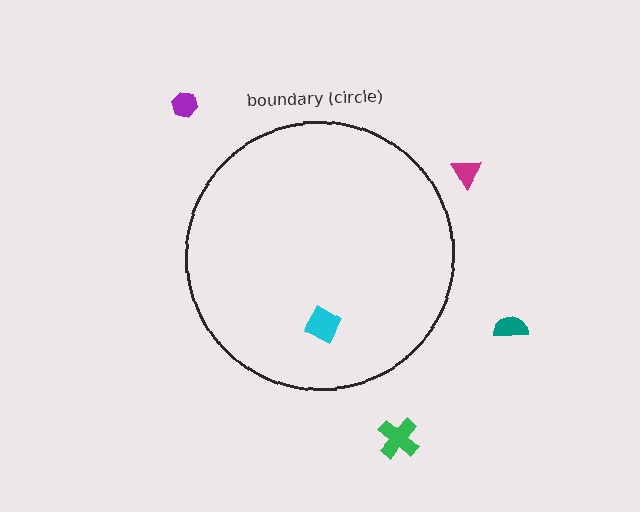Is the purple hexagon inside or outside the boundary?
Outside.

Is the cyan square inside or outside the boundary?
Inside.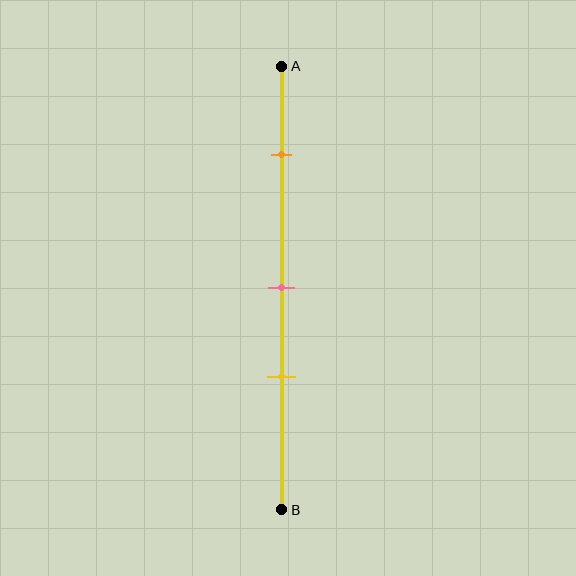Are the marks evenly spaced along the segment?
No, the marks are not evenly spaced.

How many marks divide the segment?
There are 3 marks dividing the segment.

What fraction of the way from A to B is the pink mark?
The pink mark is approximately 50% (0.5) of the way from A to B.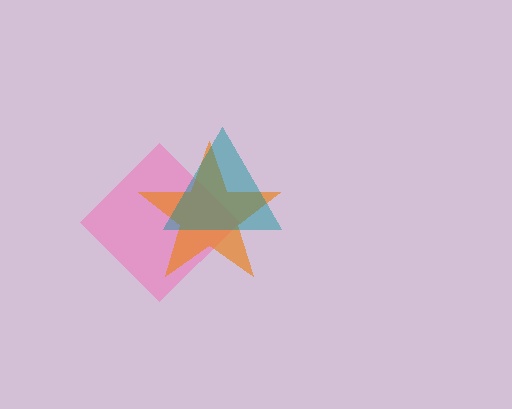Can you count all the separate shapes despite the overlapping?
Yes, there are 3 separate shapes.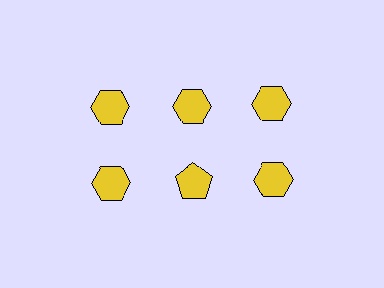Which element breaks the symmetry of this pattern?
The yellow pentagon in the second row, second from left column breaks the symmetry. All other shapes are yellow hexagons.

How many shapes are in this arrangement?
There are 6 shapes arranged in a grid pattern.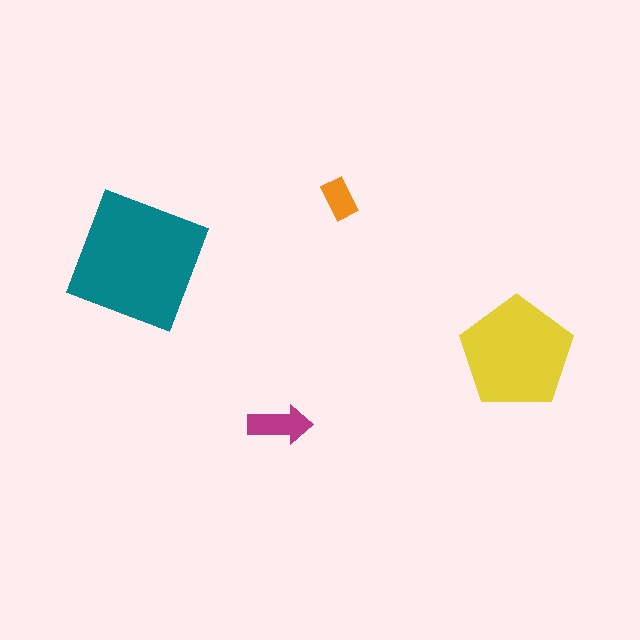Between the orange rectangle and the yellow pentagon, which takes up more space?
The yellow pentagon.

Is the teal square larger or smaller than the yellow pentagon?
Larger.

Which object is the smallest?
The orange rectangle.